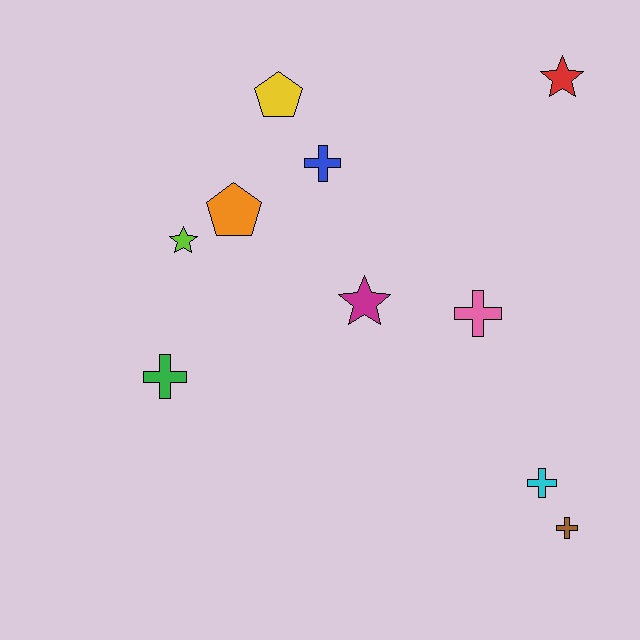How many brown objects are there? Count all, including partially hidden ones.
There is 1 brown object.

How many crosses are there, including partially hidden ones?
There are 5 crosses.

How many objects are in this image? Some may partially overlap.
There are 10 objects.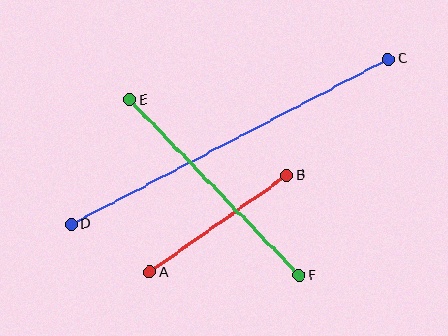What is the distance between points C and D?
The distance is approximately 358 pixels.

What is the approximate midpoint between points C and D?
The midpoint is at approximately (230, 142) pixels.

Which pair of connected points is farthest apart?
Points C and D are farthest apart.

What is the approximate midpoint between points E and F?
The midpoint is at approximately (214, 188) pixels.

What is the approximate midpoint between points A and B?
The midpoint is at approximately (219, 224) pixels.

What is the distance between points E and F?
The distance is approximately 244 pixels.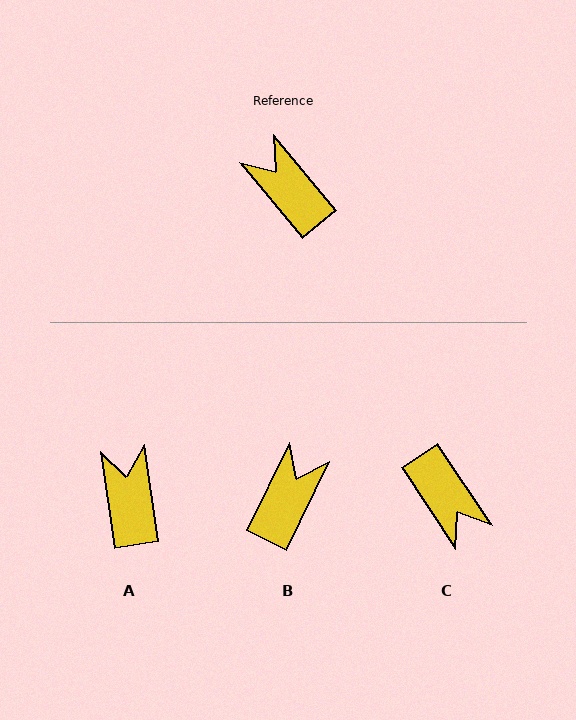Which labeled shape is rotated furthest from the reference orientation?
C, about 174 degrees away.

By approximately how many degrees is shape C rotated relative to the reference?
Approximately 174 degrees counter-clockwise.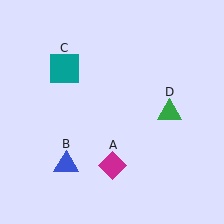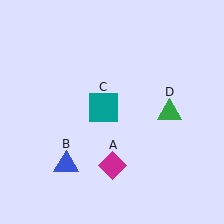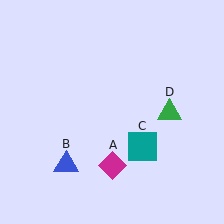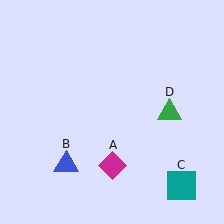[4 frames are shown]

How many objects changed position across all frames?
1 object changed position: teal square (object C).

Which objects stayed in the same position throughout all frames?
Magenta diamond (object A) and blue triangle (object B) and green triangle (object D) remained stationary.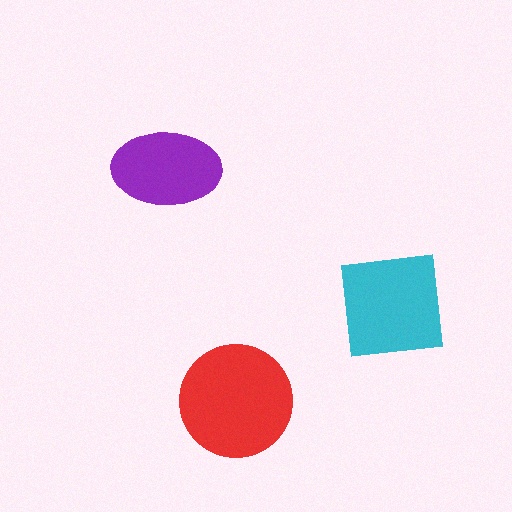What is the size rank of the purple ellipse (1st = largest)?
3rd.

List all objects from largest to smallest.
The red circle, the cyan square, the purple ellipse.